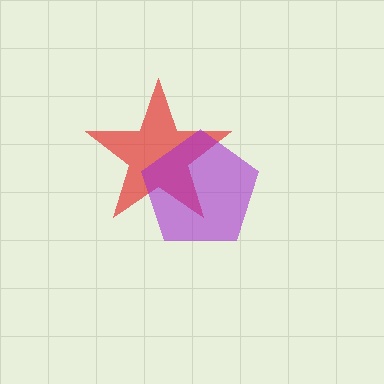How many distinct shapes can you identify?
There are 2 distinct shapes: a red star, a purple pentagon.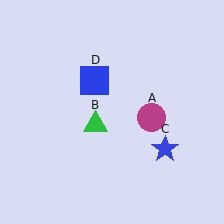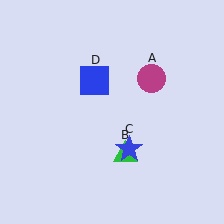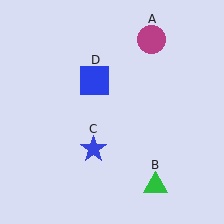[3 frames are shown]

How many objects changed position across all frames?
3 objects changed position: magenta circle (object A), green triangle (object B), blue star (object C).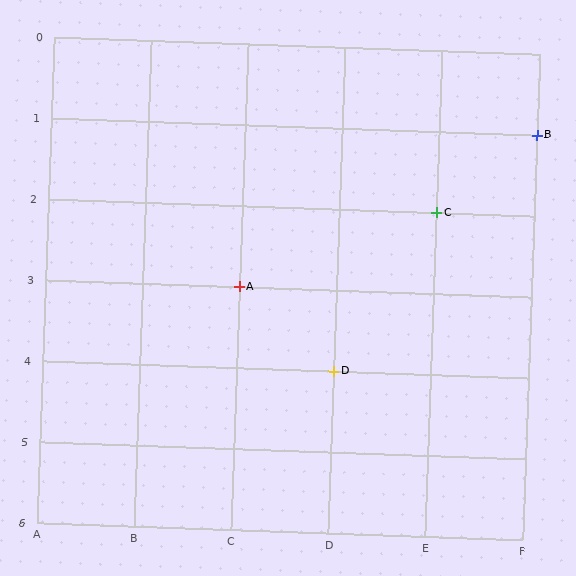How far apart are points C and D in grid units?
Points C and D are 1 column and 2 rows apart (about 2.2 grid units diagonally).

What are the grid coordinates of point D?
Point D is at grid coordinates (D, 4).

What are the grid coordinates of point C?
Point C is at grid coordinates (E, 2).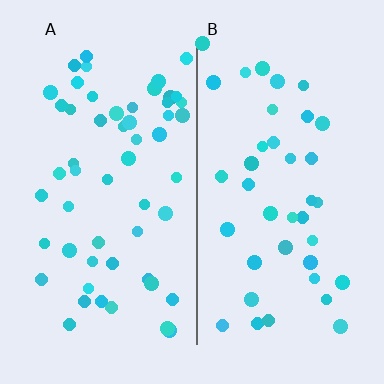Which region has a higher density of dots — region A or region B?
A (the left).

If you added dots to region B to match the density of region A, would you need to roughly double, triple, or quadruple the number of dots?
Approximately double.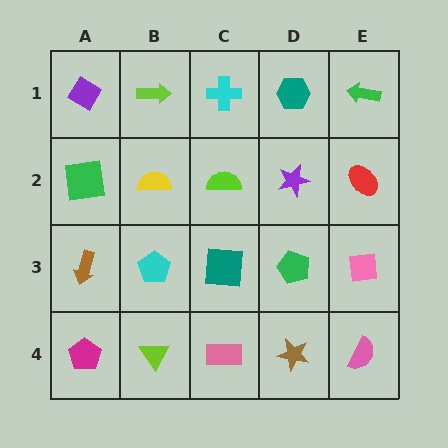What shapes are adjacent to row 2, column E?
A green arrow (row 1, column E), a pink square (row 3, column E), a purple star (row 2, column D).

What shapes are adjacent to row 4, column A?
A brown arrow (row 3, column A), a lime triangle (row 4, column B).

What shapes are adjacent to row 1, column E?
A red ellipse (row 2, column E), a teal hexagon (row 1, column D).